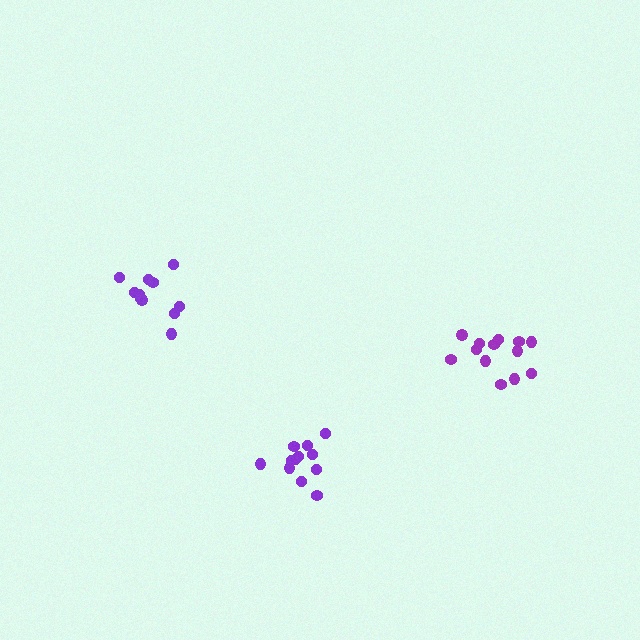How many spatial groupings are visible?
There are 3 spatial groupings.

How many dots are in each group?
Group 1: 13 dots, Group 2: 11 dots, Group 3: 12 dots (36 total).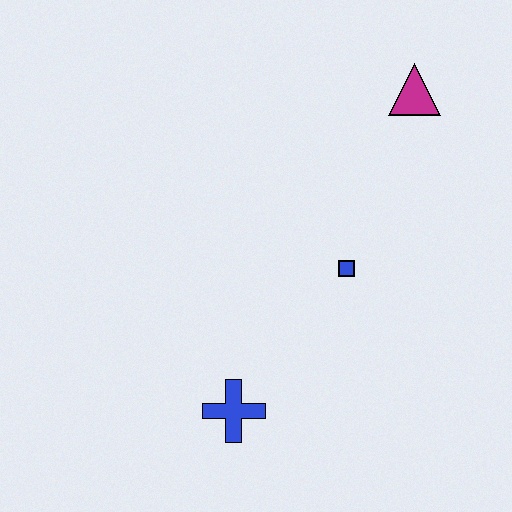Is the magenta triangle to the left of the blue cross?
No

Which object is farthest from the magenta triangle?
The blue cross is farthest from the magenta triangle.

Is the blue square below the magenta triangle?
Yes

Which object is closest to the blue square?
The blue cross is closest to the blue square.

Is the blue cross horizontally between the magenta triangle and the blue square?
No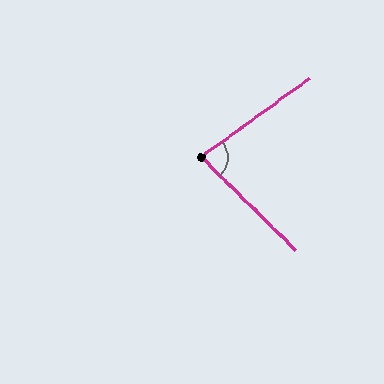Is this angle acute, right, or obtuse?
It is acute.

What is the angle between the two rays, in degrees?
Approximately 81 degrees.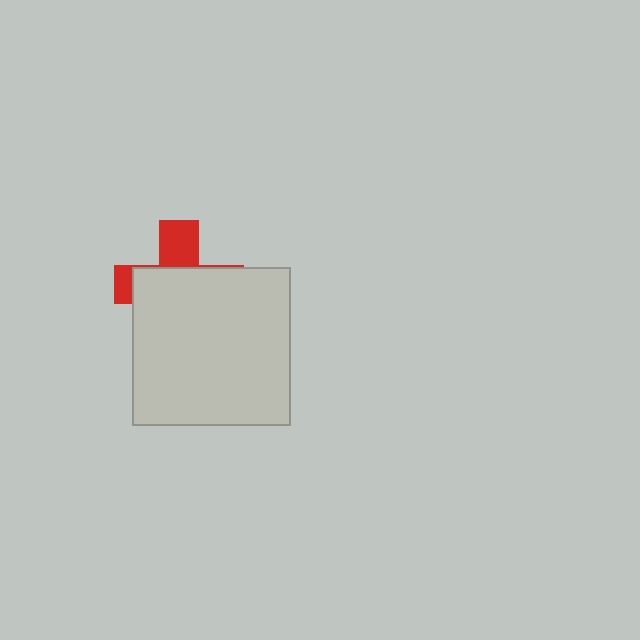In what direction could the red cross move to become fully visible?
The red cross could move up. That would shift it out from behind the light gray square entirely.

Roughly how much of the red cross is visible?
A small part of it is visible (roughly 32%).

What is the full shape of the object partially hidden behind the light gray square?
The partially hidden object is a red cross.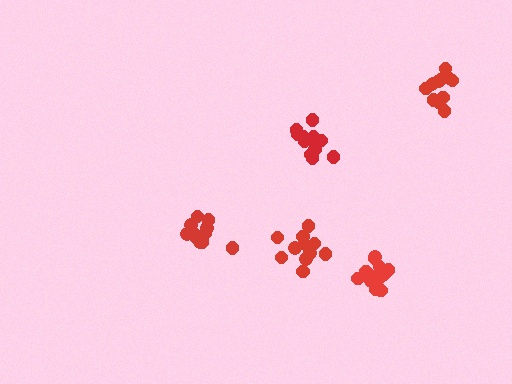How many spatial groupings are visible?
There are 5 spatial groupings.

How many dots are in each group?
Group 1: 15 dots, Group 2: 13 dots, Group 3: 11 dots, Group 4: 12 dots, Group 5: 13 dots (64 total).